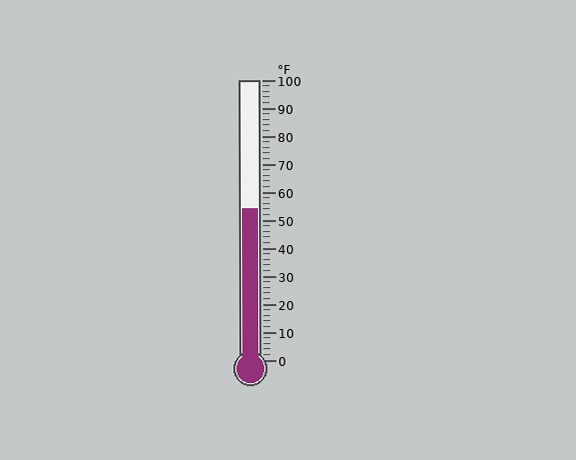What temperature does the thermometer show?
The thermometer shows approximately 54°F.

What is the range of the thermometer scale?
The thermometer scale ranges from 0°F to 100°F.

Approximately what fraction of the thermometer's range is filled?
The thermometer is filled to approximately 55% of its range.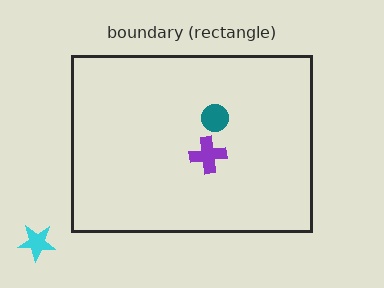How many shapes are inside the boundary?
2 inside, 1 outside.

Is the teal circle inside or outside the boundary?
Inside.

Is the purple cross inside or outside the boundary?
Inside.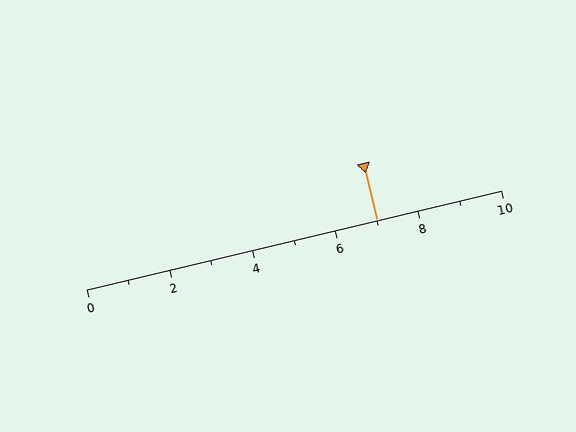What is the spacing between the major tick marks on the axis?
The major ticks are spaced 2 apart.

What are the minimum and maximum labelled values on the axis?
The axis runs from 0 to 10.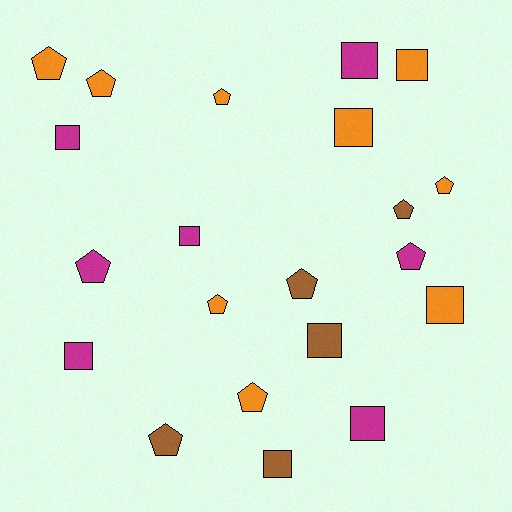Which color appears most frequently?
Orange, with 9 objects.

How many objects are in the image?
There are 21 objects.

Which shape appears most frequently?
Pentagon, with 11 objects.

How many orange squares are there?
There are 3 orange squares.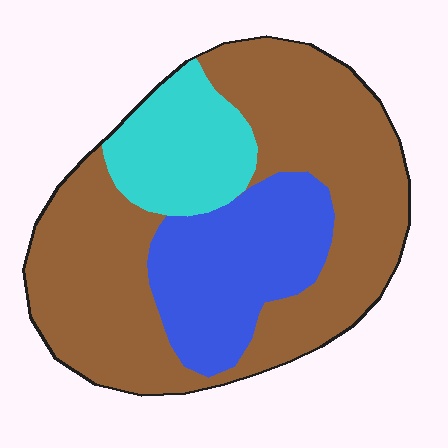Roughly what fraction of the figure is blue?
Blue takes up about one quarter (1/4) of the figure.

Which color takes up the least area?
Cyan, at roughly 15%.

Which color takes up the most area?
Brown, at roughly 60%.